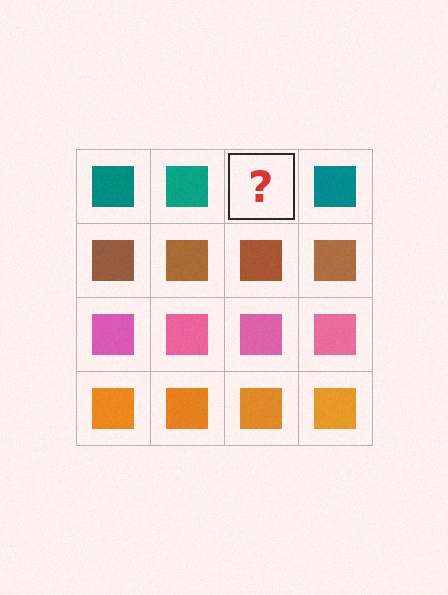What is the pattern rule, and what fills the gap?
The rule is that each row has a consistent color. The gap should be filled with a teal square.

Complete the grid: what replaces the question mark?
The question mark should be replaced with a teal square.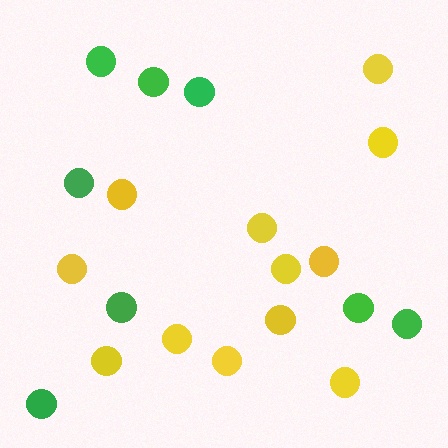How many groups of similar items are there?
There are 2 groups: one group of yellow circles (12) and one group of green circles (8).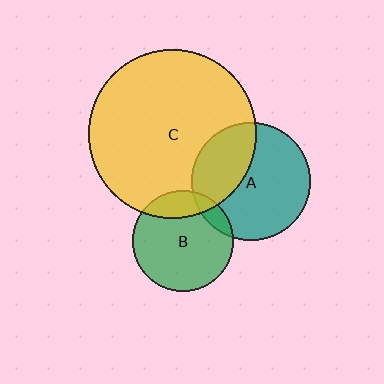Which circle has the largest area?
Circle C (yellow).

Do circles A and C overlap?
Yes.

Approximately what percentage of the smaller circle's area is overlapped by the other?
Approximately 35%.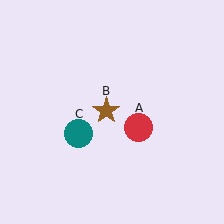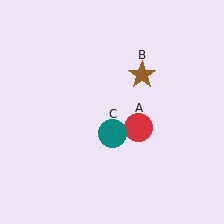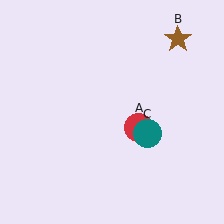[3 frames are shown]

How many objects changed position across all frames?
2 objects changed position: brown star (object B), teal circle (object C).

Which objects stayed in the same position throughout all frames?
Red circle (object A) remained stationary.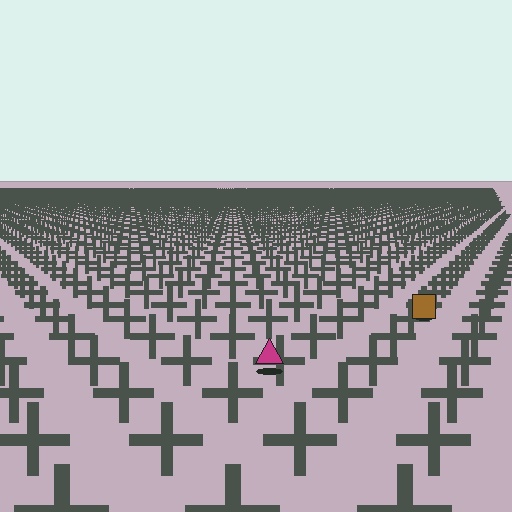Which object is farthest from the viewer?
The brown square is farthest from the viewer. It appears smaller and the ground texture around it is denser.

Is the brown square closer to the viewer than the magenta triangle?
No. The magenta triangle is closer — you can tell from the texture gradient: the ground texture is coarser near it.